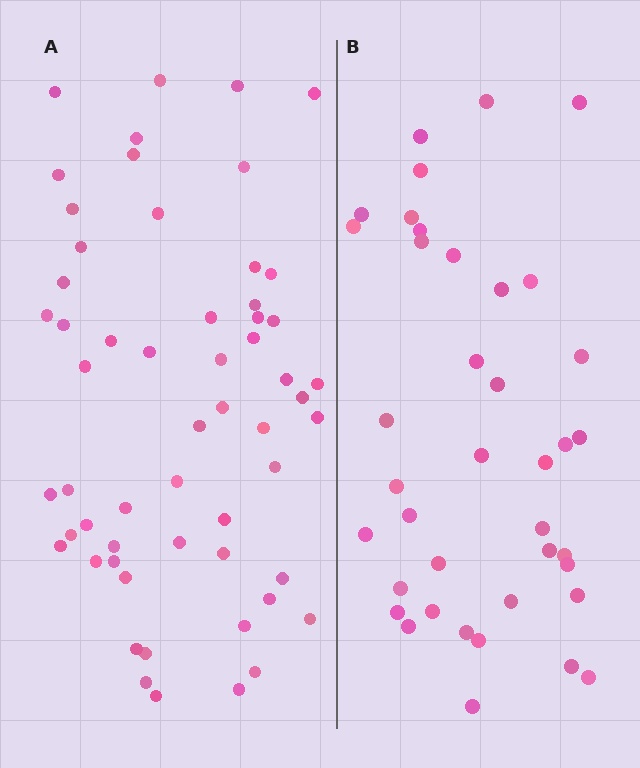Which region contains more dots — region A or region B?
Region A (the left region) has more dots.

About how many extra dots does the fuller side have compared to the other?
Region A has approximately 20 more dots than region B.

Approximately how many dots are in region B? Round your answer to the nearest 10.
About 40 dots. (The exact count is 39, which rounds to 40.)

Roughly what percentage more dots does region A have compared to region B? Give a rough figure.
About 45% more.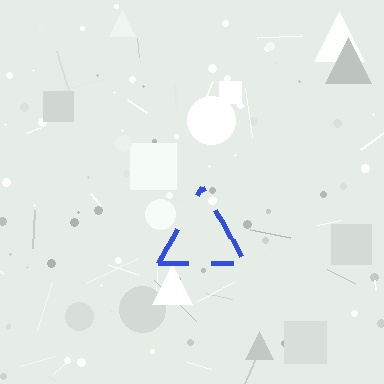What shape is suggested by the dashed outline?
The dashed outline suggests a triangle.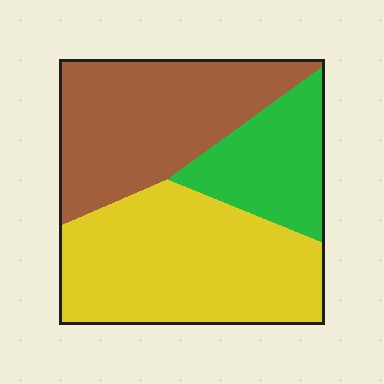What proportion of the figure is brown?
Brown covers 36% of the figure.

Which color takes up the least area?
Green, at roughly 20%.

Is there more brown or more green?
Brown.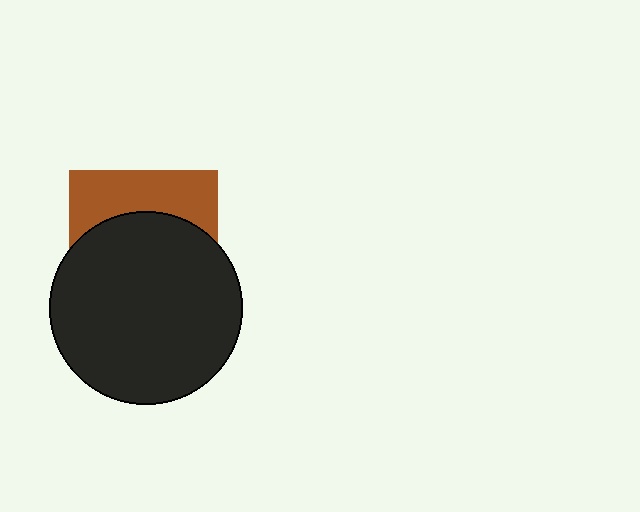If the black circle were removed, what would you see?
You would see the complete brown square.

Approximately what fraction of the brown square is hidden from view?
Roughly 65% of the brown square is hidden behind the black circle.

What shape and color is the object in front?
The object in front is a black circle.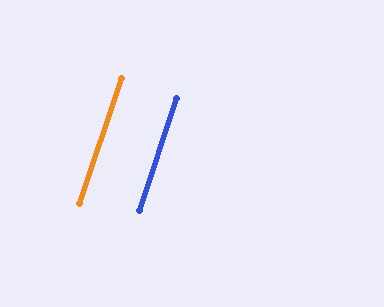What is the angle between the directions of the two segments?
Approximately 1 degree.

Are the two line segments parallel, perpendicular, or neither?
Parallel — their directions differ by only 0.6°.